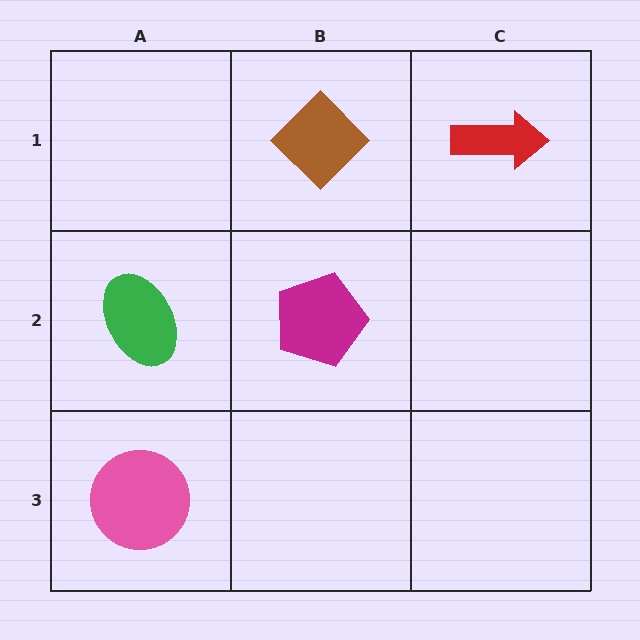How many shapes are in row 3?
1 shape.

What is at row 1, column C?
A red arrow.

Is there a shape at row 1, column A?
No, that cell is empty.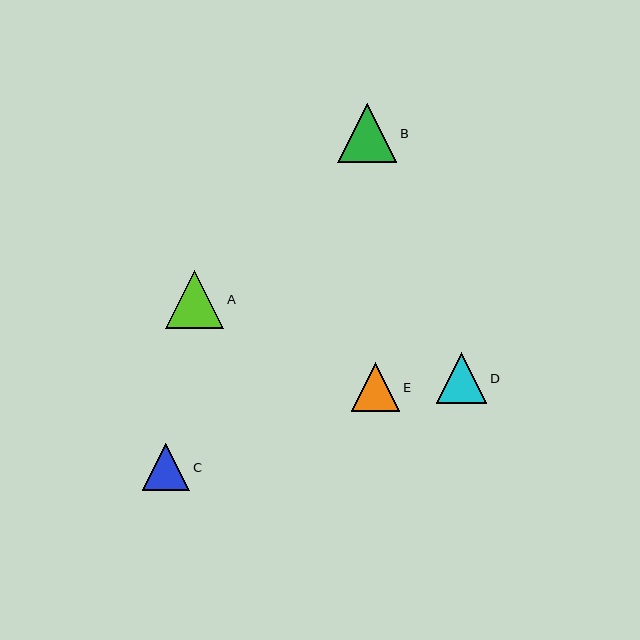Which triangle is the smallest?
Triangle C is the smallest with a size of approximately 47 pixels.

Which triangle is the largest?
Triangle B is the largest with a size of approximately 59 pixels.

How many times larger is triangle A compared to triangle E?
Triangle A is approximately 1.2 times the size of triangle E.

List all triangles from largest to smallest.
From largest to smallest: B, A, D, E, C.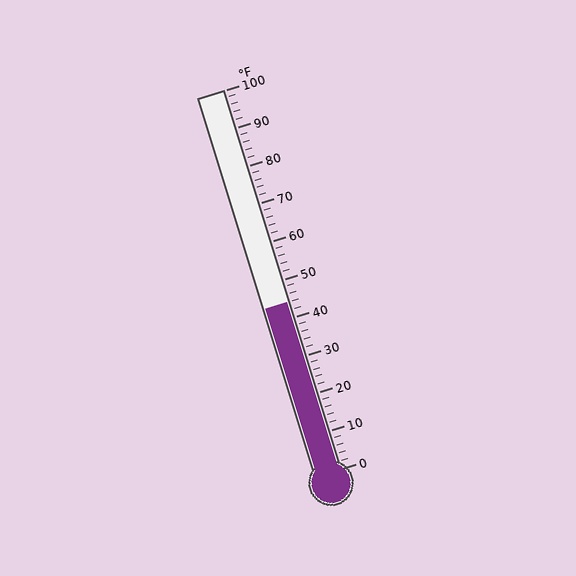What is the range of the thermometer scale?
The thermometer scale ranges from 0°F to 100°F.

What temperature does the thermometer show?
The thermometer shows approximately 44°F.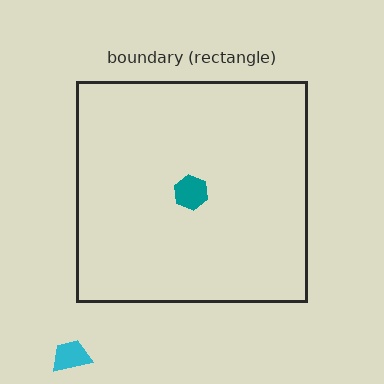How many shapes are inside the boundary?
1 inside, 1 outside.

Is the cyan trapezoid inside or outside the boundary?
Outside.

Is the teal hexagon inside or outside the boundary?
Inside.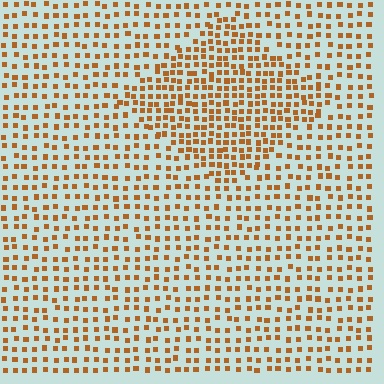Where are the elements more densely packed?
The elements are more densely packed inside the diamond boundary.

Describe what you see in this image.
The image contains small brown elements arranged at two different densities. A diamond-shaped region is visible where the elements are more densely packed than the surrounding area.